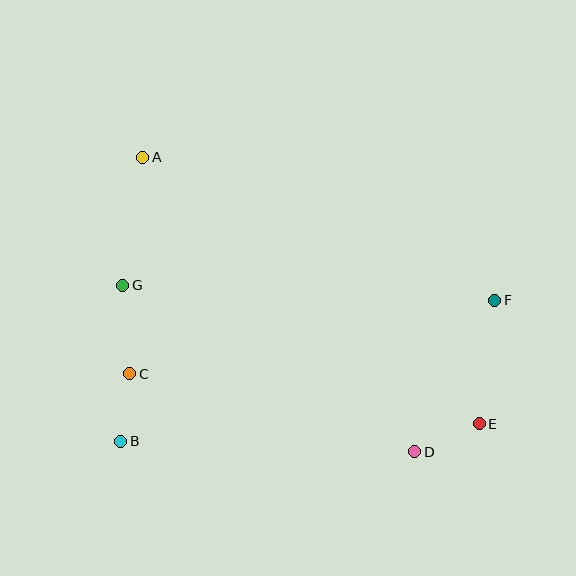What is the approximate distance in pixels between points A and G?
The distance between A and G is approximately 129 pixels.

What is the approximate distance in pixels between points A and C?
The distance between A and C is approximately 217 pixels.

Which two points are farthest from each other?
Points A and E are farthest from each other.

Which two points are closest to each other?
Points B and C are closest to each other.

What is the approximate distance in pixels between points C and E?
The distance between C and E is approximately 353 pixels.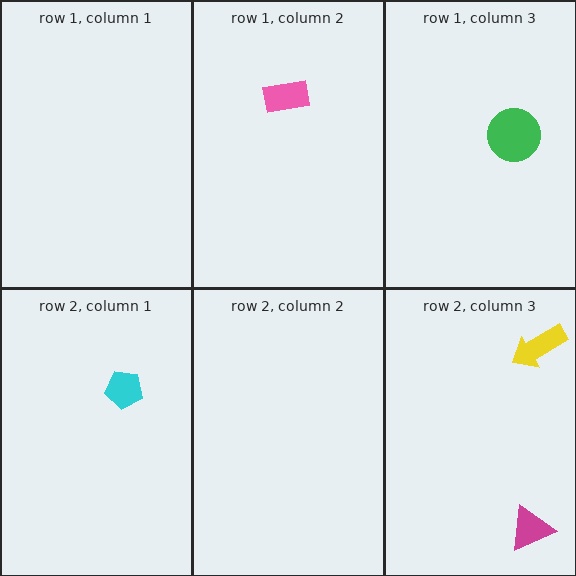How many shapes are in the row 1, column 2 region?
1.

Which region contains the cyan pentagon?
The row 2, column 1 region.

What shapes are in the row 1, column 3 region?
The green circle.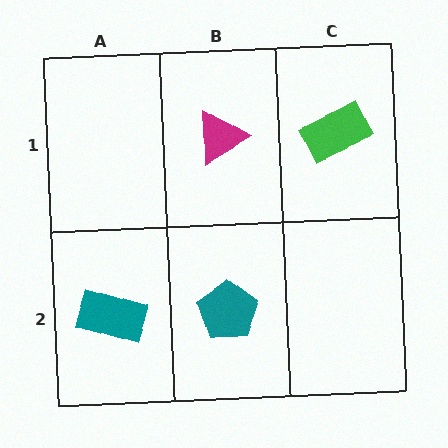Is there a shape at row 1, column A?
No, that cell is empty.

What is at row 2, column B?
A teal pentagon.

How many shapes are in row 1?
2 shapes.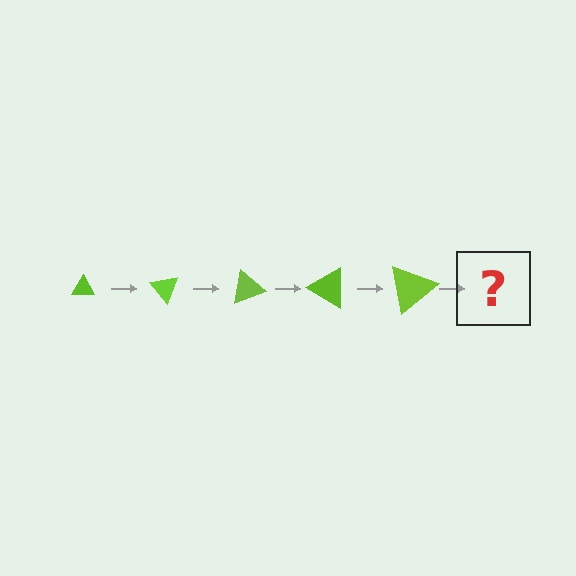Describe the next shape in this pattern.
It should be a triangle, larger than the previous one and rotated 250 degrees from the start.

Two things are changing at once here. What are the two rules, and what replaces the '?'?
The two rules are that the triangle grows larger each step and it rotates 50 degrees each step. The '?' should be a triangle, larger than the previous one and rotated 250 degrees from the start.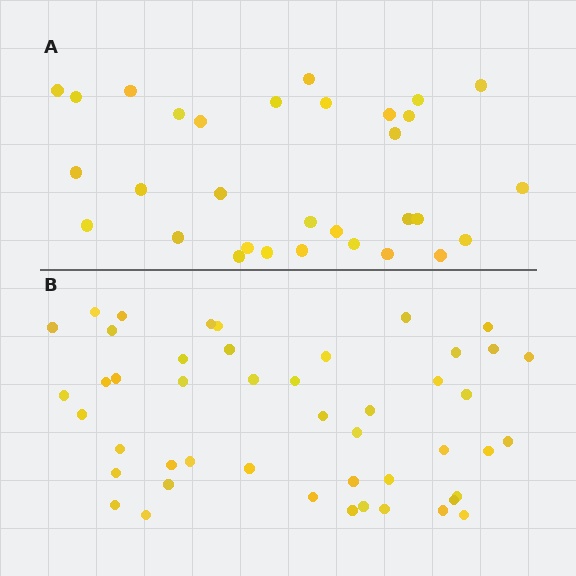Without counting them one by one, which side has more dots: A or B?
Region B (the bottom region) has more dots.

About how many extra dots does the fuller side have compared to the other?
Region B has approximately 15 more dots than region A.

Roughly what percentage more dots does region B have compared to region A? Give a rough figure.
About 50% more.